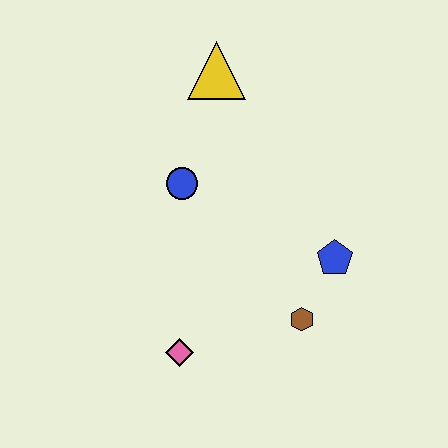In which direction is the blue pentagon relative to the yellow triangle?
The blue pentagon is below the yellow triangle.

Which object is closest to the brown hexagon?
The blue pentagon is closest to the brown hexagon.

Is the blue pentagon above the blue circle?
No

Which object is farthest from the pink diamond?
The yellow triangle is farthest from the pink diamond.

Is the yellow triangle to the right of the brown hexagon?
No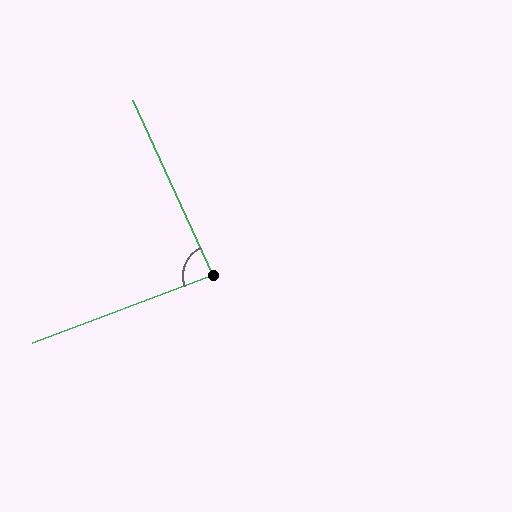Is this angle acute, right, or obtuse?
It is approximately a right angle.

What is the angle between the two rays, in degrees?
Approximately 86 degrees.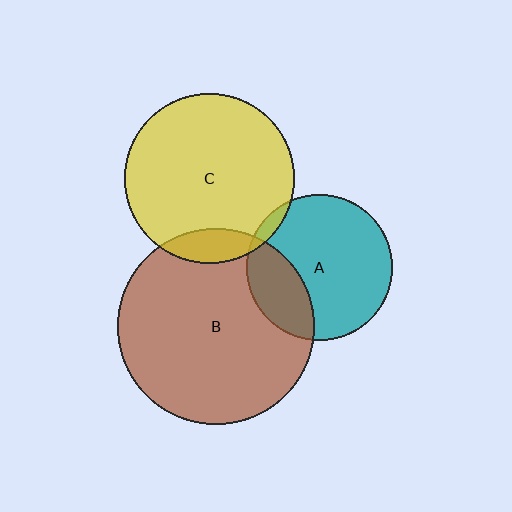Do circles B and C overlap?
Yes.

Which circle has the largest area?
Circle B (brown).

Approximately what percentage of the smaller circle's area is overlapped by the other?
Approximately 10%.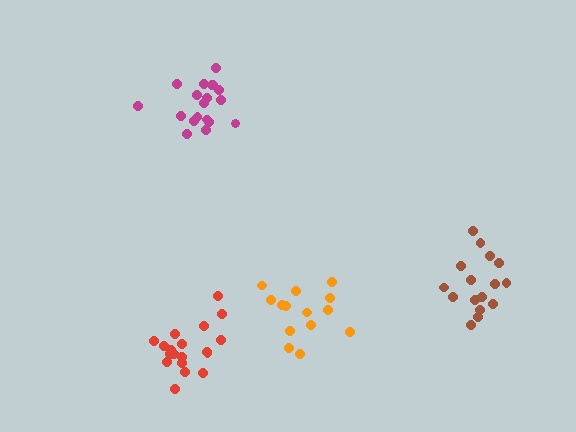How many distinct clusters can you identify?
There are 4 distinct clusters.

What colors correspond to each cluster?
The clusters are colored: magenta, red, brown, orange.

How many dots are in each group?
Group 1: 19 dots, Group 2: 19 dots, Group 3: 16 dots, Group 4: 15 dots (69 total).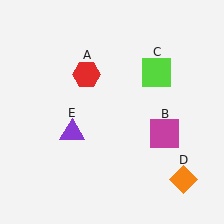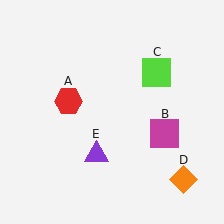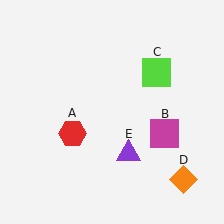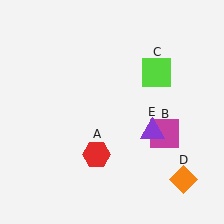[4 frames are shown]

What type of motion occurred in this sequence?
The red hexagon (object A), purple triangle (object E) rotated counterclockwise around the center of the scene.